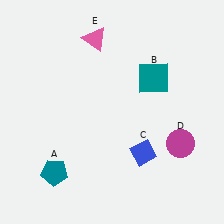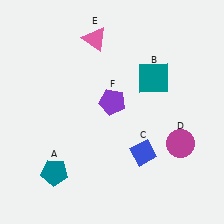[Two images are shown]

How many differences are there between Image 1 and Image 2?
There is 1 difference between the two images.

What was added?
A purple pentagon (F) was added in Image 2.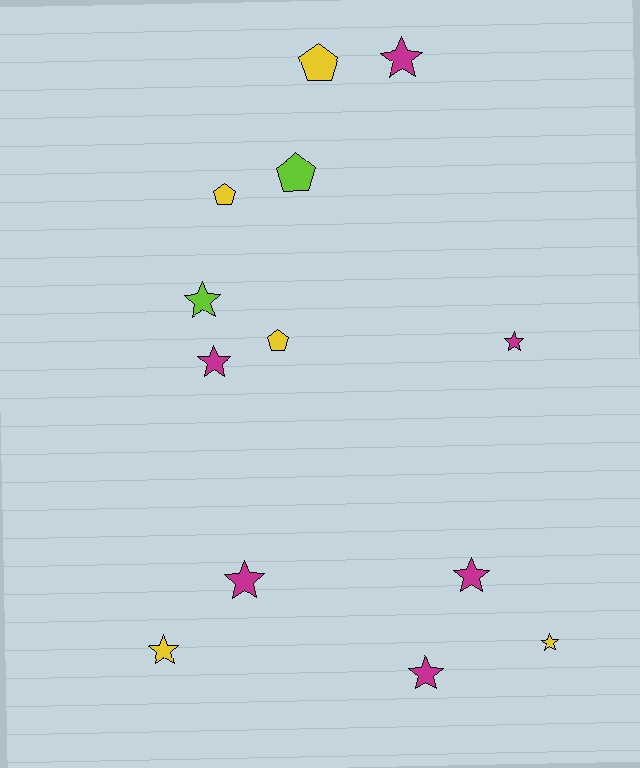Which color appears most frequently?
Magenta, with 6 objects.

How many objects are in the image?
There are 13 objects.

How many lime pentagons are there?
There is 1 lime pentagon.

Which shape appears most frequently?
Star, with 9 objects.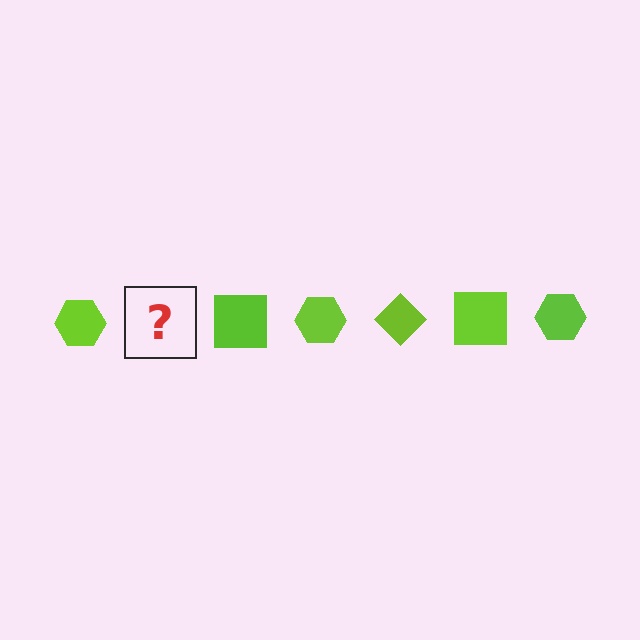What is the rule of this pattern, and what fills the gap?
The rule is that the pattern cycles through hexagon, diamond, square shapes in lime. The gap should be filled with a lime diamond.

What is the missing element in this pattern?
The missing element is a lime diamond.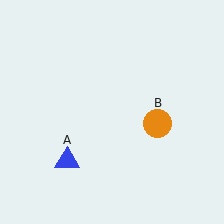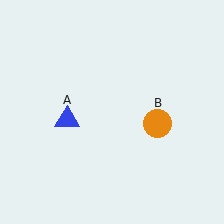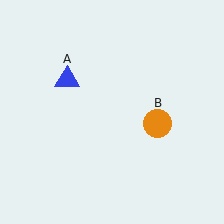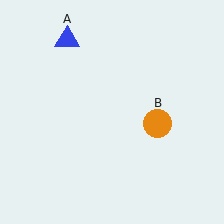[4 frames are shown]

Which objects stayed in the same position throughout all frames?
Orange circle (object B) remained stationary.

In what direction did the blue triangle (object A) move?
The blue triangle (object A) moved up.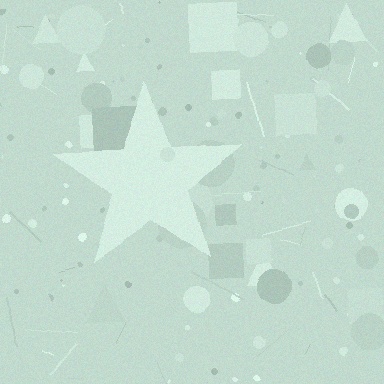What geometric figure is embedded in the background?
A star is embedded in the background.